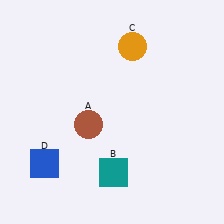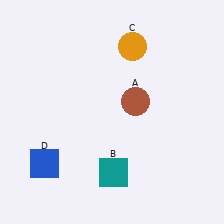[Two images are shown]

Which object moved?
The brown circle (A) moved right.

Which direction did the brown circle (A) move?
The brown circle (A) moved right.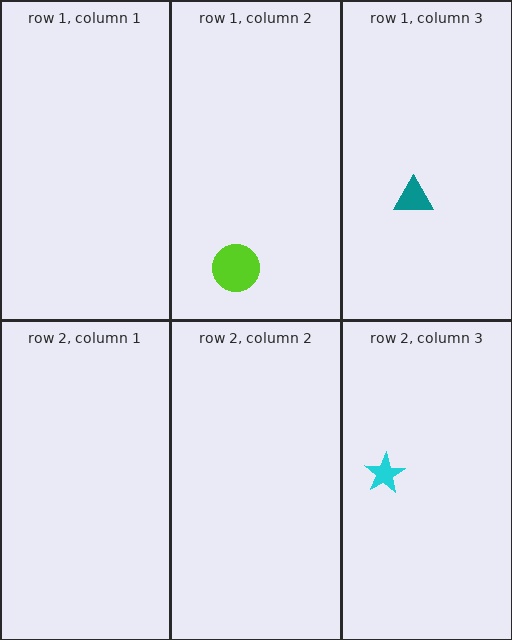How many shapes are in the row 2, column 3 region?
1.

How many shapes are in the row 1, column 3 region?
1.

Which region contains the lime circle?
The row 1, column 2 region.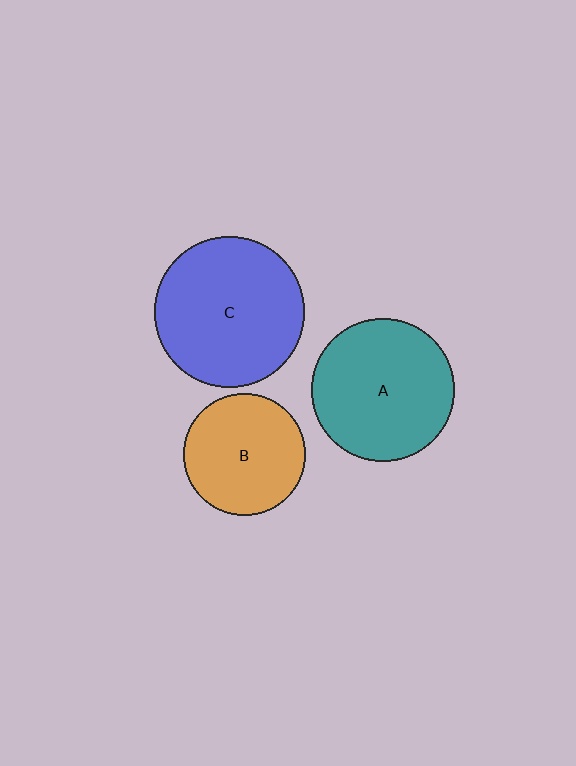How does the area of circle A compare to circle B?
Approximately 1.4 times.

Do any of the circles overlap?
No, none of the circles overlap.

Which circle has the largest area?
Circle C (blue).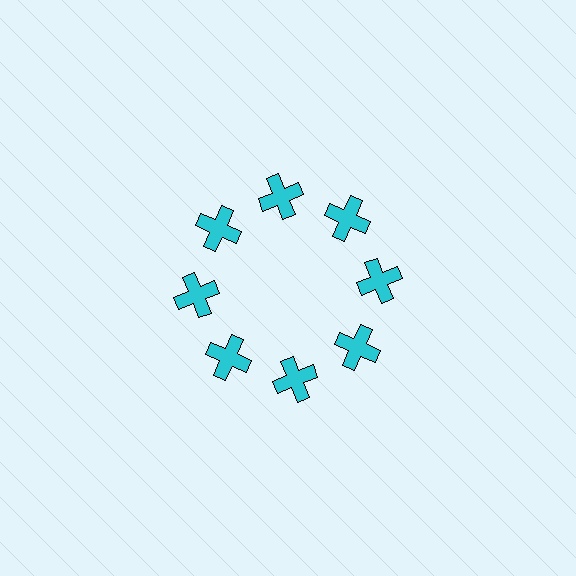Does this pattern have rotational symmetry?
Yes, this pattern has 8-fold rotational symmetry. It looks the same after rotating 45 degrees around the center.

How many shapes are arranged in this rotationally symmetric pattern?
There are 8 shapes, arranged in 8 groups of 1.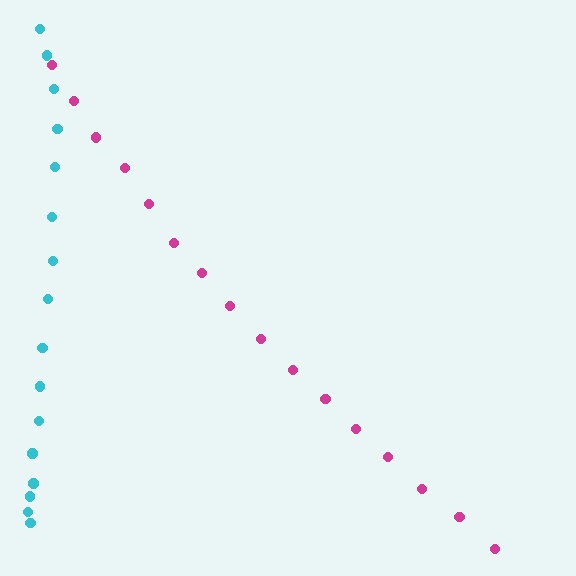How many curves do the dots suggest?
There are 2 distinct paths.